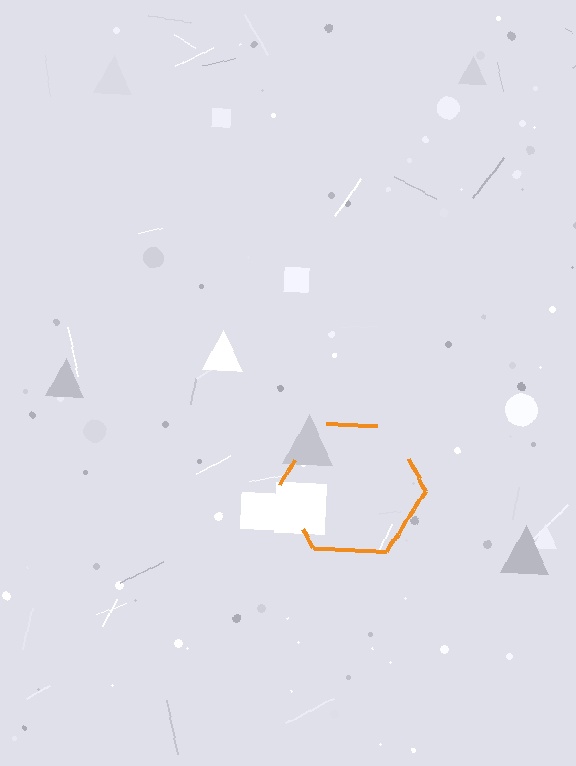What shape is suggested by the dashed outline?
The dashed outline suggests a hexagon.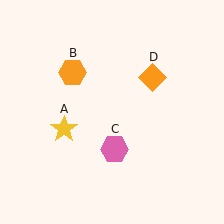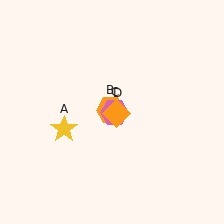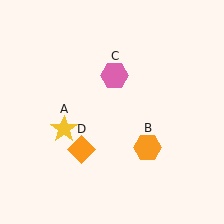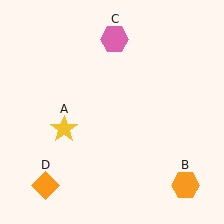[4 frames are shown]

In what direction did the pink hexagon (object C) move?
The pink hexagon (object C) moved up.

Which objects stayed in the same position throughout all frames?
Yellow star (object A) remained stationary.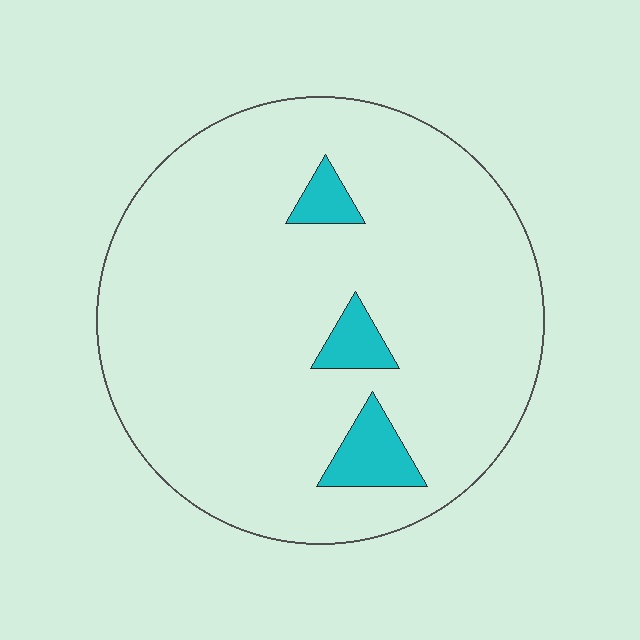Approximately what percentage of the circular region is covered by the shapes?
Approximately 5%.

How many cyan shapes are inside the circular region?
3.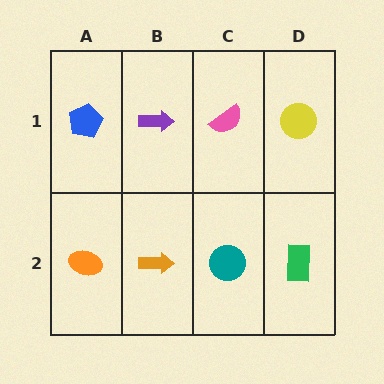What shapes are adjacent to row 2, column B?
A purple arrow (row 1, column B), an orange ellipse (row 2, column A), a teal circle (row 2, column C).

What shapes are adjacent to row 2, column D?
A yellow circle (row 1, column D), a teal circle (row 2, column C).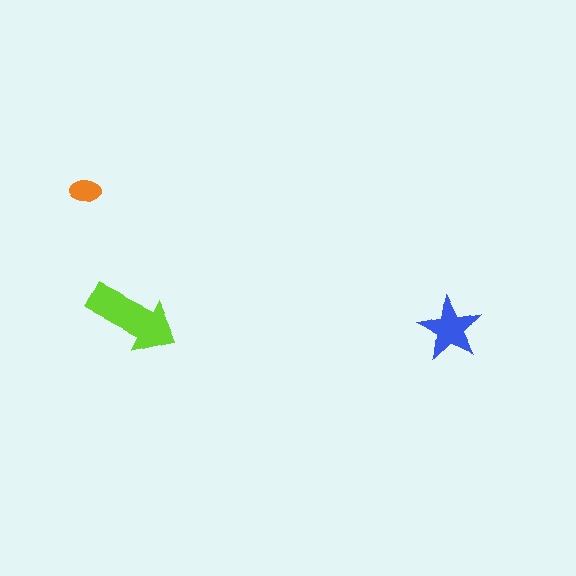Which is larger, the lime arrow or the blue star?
The lime arrow.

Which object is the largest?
The lime arrow.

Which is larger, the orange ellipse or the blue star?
The blue star.